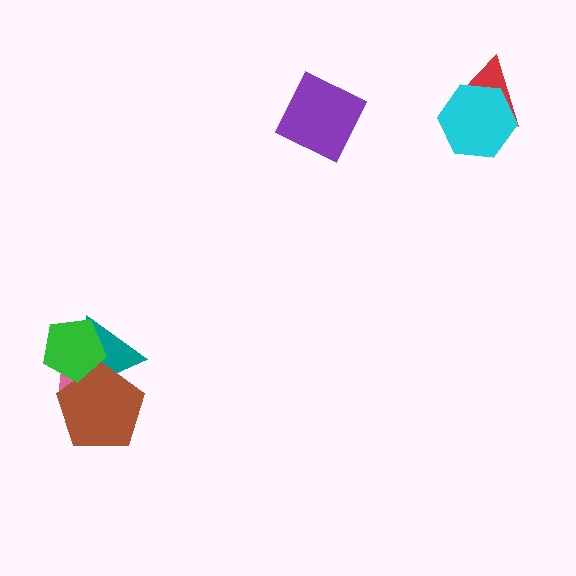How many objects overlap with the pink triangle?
3 objects overlap with the pink triangle.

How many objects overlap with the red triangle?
1 object overlaps with the red triangle.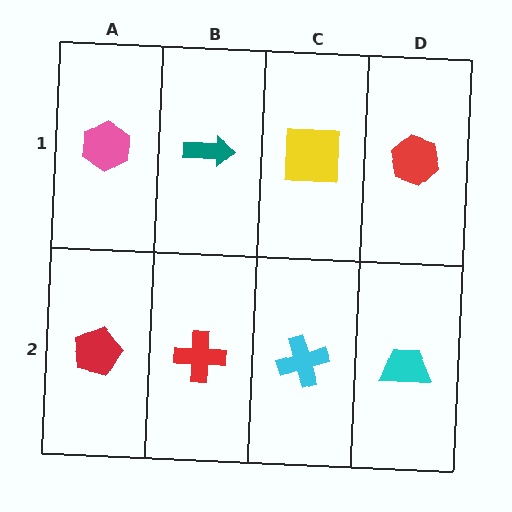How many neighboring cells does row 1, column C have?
3.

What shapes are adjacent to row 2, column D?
A red hexagon (row 1, column D), a cyan cross (row 2, column C).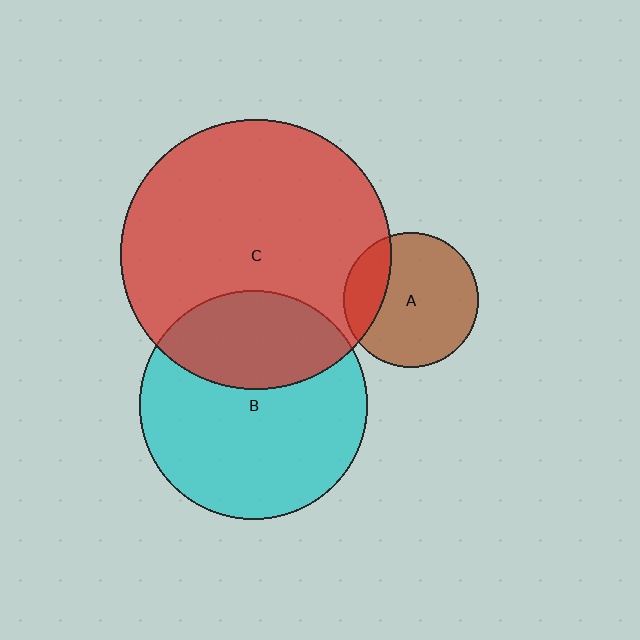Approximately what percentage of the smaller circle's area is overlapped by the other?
Approximately 20%.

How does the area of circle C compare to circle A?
Approximately 4.0 times.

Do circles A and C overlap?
Yes.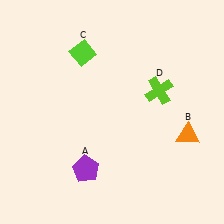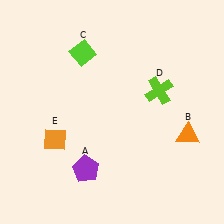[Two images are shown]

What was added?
An orange diamond (E) was added in Image 2.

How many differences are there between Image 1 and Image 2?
There is 1 difference between the two images.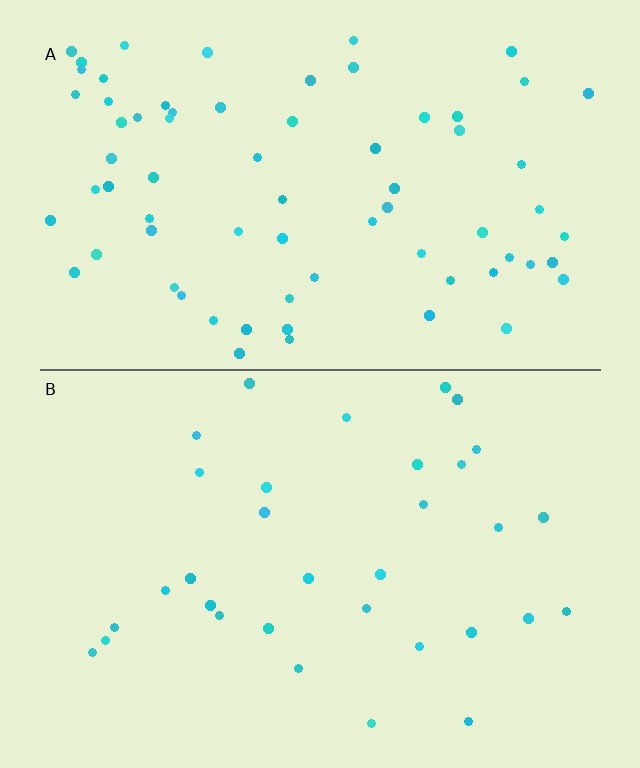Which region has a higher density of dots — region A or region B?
A (the top).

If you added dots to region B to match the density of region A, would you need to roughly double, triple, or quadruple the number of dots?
Approximately double.